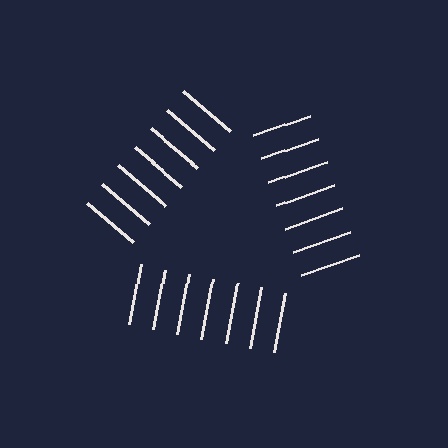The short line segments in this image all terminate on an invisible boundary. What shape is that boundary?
An illusory triangle — the line segments terminate on its edges but no continuous stroke is drawn.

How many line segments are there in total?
21 — 7 along each of the 3 edges.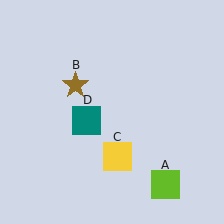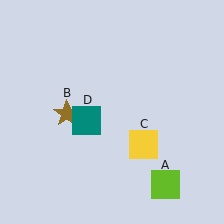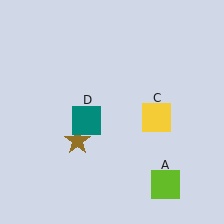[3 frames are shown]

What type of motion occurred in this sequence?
The brown star (object B), yellow square (object C) rotated counterclockwise around the center of the scene.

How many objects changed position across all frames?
2 objects changed position: brown star (object B), yellow square (object C).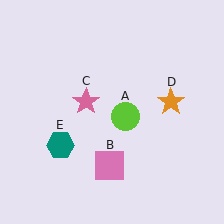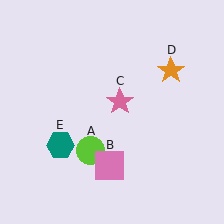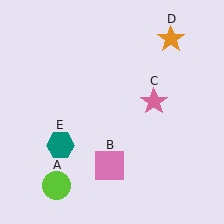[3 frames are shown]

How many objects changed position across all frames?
3 objects changed position: lime circle (object A), pink star (object C), orange star (object D).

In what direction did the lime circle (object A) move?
The lime circle (object A) moved down and to the left.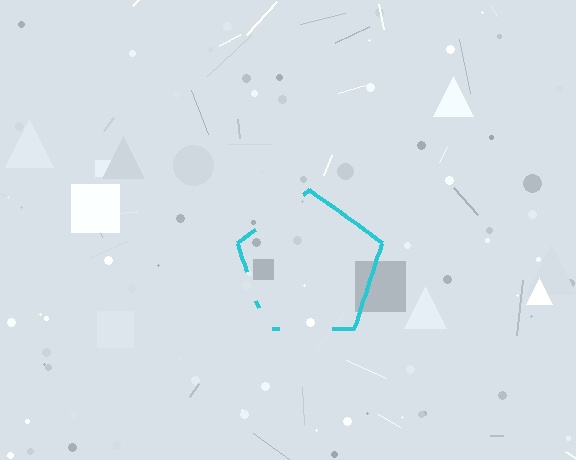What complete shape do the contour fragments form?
The contour fragments form a pentagon.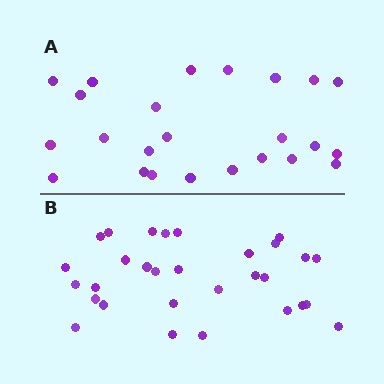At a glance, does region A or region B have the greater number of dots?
Region B (the bottom region) has more dots.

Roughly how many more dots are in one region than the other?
Region B has about 6 more dots than region A.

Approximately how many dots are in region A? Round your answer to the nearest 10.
About 20 dots. (The exact count is 24, which rounds to 20.)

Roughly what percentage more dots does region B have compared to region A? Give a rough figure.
About 25% more.